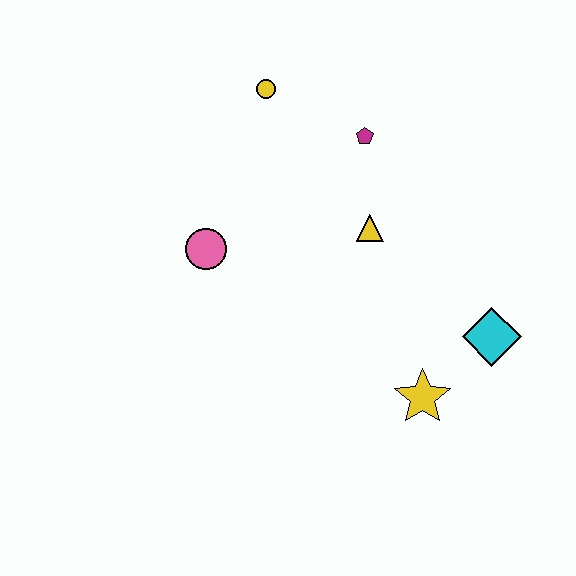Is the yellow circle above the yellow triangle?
Yes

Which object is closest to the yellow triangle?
The magenta pentagon is closest to the yellow triangle.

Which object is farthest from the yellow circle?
The yellow star is farthest from the yellow circle.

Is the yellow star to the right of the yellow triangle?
Yes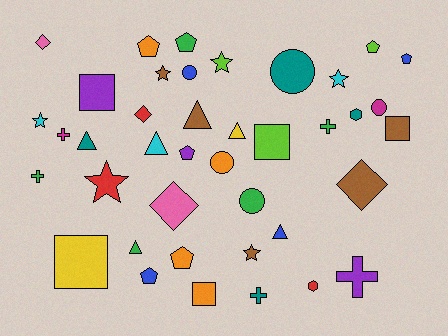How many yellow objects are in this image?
There are 2 yellow objects.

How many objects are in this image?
There are 40 objects.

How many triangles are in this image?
There are 6 triangles.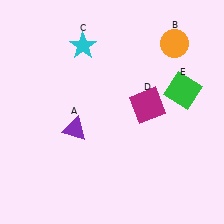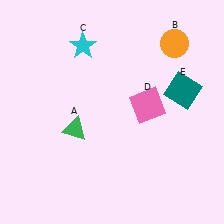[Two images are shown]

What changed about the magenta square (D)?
In Image 1, D is magenta. In Image 2, it changed to pink.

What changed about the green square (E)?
In Image 1, E is green. In Image 2, it changed to teal.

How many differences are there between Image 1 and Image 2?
There are 3 differences between the two images.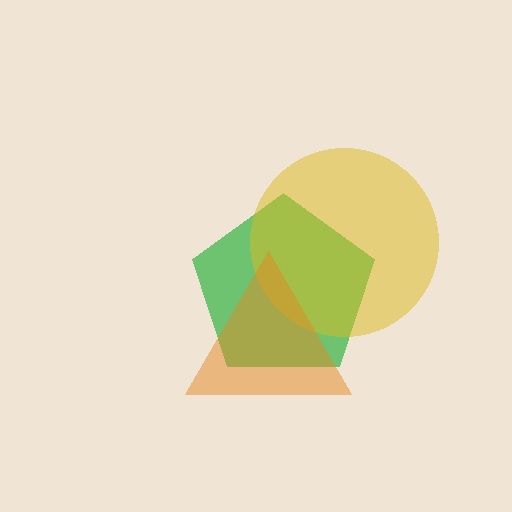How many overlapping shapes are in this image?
There are 3 overlapping shapes in the image.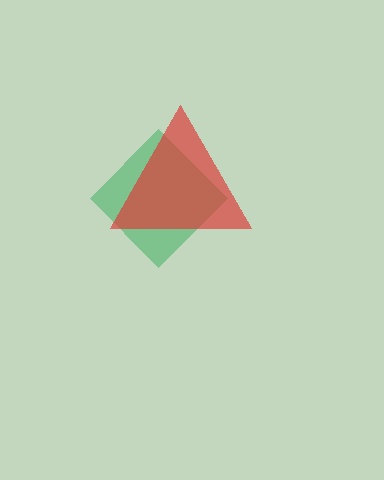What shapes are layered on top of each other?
The layered shapes are: a green diamond, a red triangle.